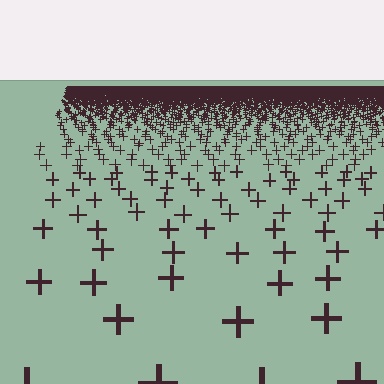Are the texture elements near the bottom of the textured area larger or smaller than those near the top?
Larger. Near the bottom, elements are closer to the viewer and appear at a bigger on-screen size.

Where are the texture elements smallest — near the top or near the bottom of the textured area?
Near the top.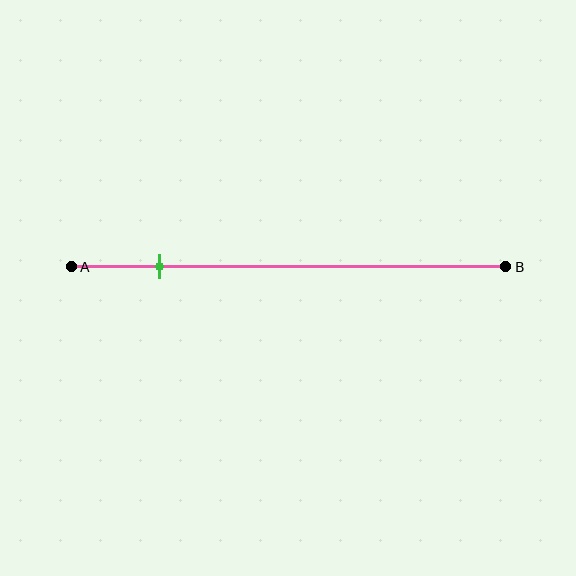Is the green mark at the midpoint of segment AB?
No, the mark is at about 20% from A, not at the 50% midpoint.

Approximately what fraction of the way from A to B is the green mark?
The green mark is approximately 20% of the way from A to B.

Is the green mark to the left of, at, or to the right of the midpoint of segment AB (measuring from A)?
The green mark is to the left of the midpoint of segment AB.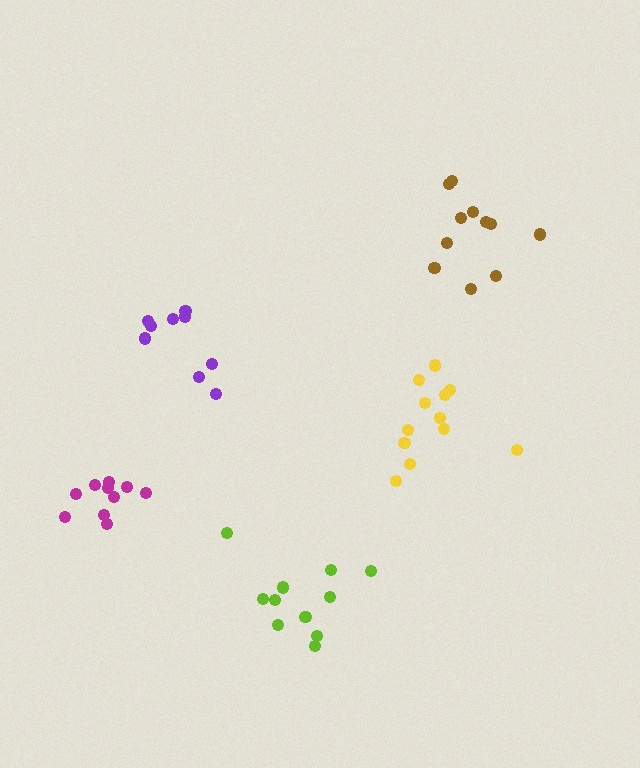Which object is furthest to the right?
The brown cluster is rightmost.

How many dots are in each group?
Group 1: 12 dots, Group 2: 11 dots, Group 3: 9 dots, Group 4: 11 dots, Group 5: 10 dots (53 total).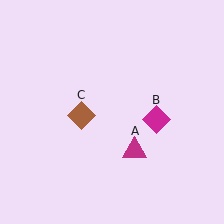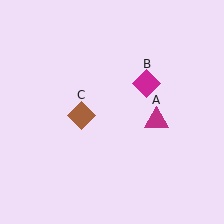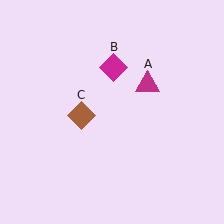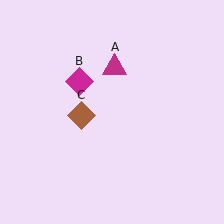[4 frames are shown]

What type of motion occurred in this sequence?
The magenta triangle (object A), magenta diamond (object B) rotated counterclockwise around the center of the scene.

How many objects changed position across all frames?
2 objects changed position: magenta triangle (object A), magenta diamond (object B).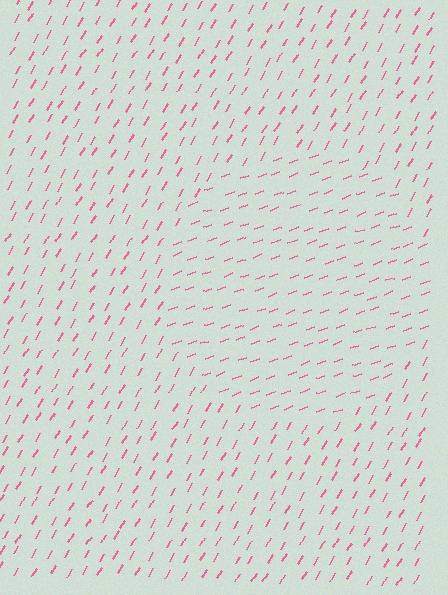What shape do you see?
I see a circle.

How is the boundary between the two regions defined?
The boundary is defined purely by a change in line orientation (approximately 38 degrees difference). All lines are the same color and thickness.